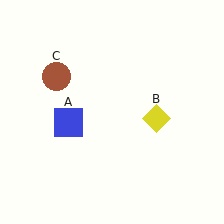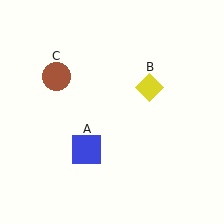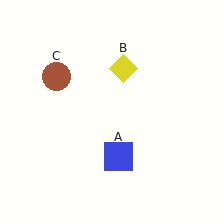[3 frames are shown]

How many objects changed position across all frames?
2 objects changed position: blue square (object A), yellow diamond (object B).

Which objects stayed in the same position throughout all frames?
Brown circle (object C) remained stationary.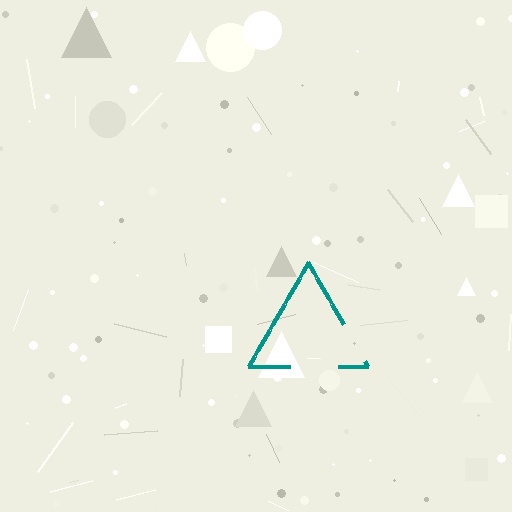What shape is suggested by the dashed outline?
The dashed outline suggests a triangle.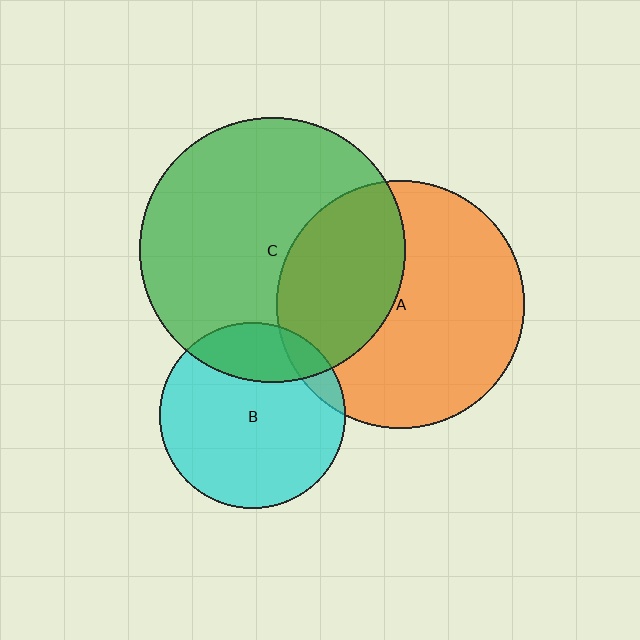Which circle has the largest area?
Circle C (green).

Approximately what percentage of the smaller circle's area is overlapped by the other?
Approximately 20%.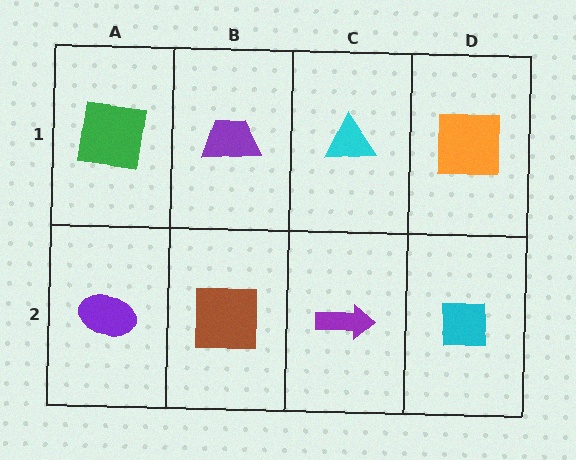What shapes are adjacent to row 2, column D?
An orange square (row 1, column D), a purple arrow (row 2, column C).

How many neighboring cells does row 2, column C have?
3.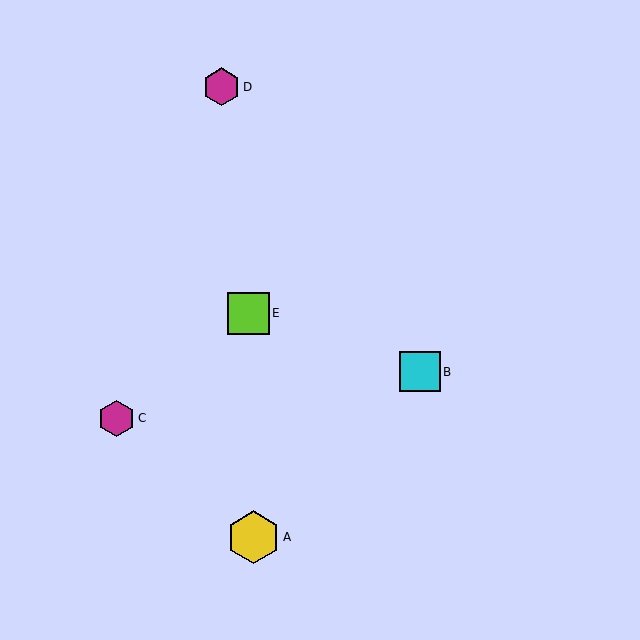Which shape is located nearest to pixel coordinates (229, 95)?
The magenta hexagon (labeled D) at (221, 87) is nearest to that location.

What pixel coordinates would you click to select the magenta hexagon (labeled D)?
Click at (221, 87) to select the magenta hexagon D.